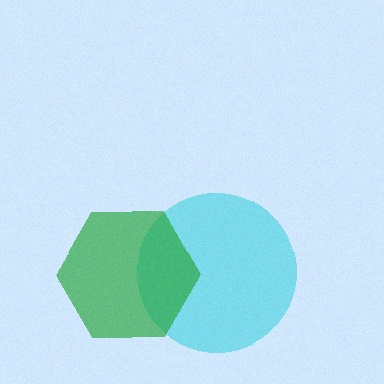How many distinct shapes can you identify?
There are 2 distinct shapes: a cyan circle, a green hexagon.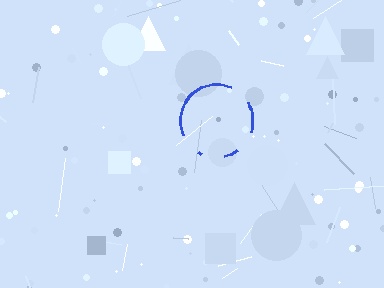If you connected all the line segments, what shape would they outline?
They would outline a circle.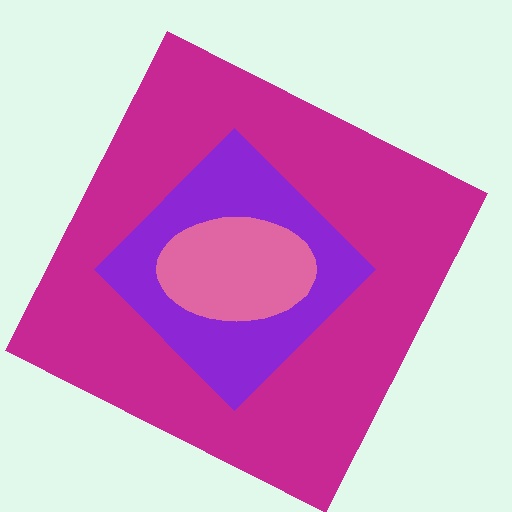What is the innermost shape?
The pink ellipse.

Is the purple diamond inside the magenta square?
Yes.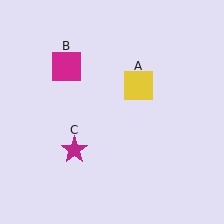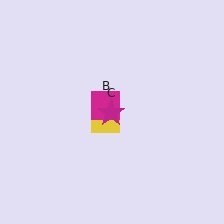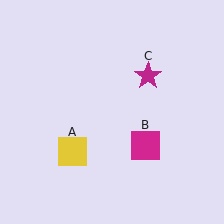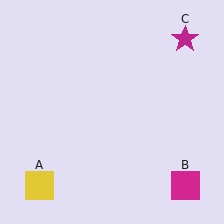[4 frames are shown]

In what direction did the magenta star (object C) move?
The magenta star (object C) moved up and to the right.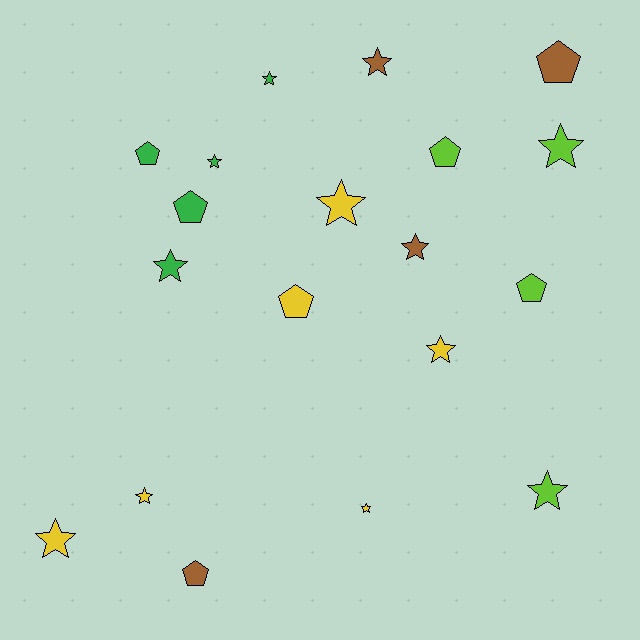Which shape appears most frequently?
Star, with 12 objects.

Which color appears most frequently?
Yellow, with 6 objects.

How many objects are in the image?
There are 19 objects.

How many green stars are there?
There are 3 green stars.